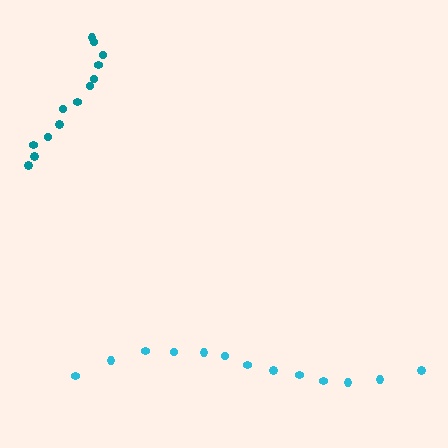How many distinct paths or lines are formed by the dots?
There are 2 distinct paths.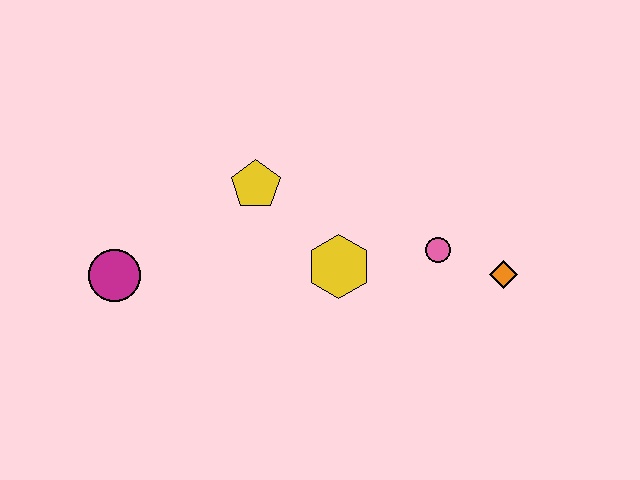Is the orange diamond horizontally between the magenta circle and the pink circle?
No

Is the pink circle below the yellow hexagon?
No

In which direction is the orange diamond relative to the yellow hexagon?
The orange diamond is to the right of the yellow hexagon.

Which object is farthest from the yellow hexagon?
The magenta circle is farthest from the yellow hexagon.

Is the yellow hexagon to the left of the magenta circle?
No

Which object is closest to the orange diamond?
The pink circle is closest to the orange diamond.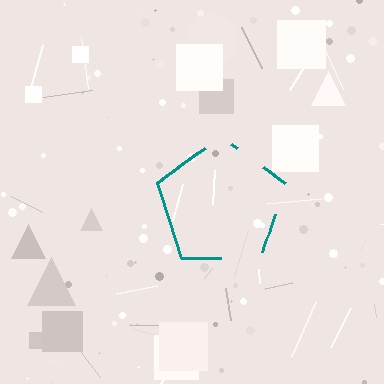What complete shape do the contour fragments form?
The contour fragments form a pentagon.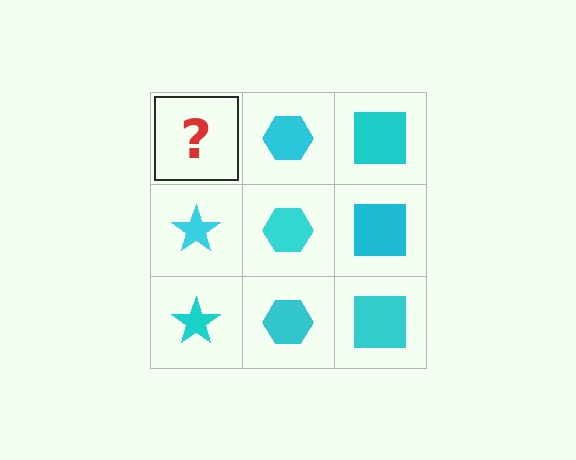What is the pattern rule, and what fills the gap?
The rule is that each column has a consistent shape. The gap should be filled with a cyan star.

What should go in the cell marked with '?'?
The missing cell should contain a cyan star.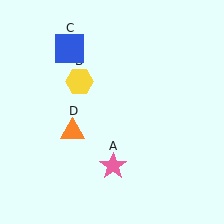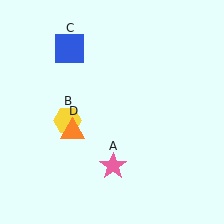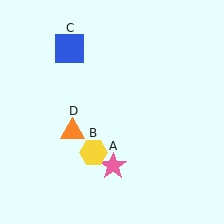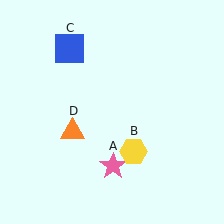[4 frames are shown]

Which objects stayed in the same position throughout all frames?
Pink star (object A) and blue square (object C) and orange triangle (object D) remained stationary.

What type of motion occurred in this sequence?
The yellow hexagon (object B) rotated counterclockwise around the center of the scene.